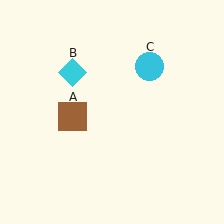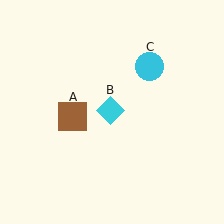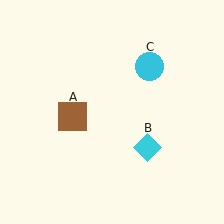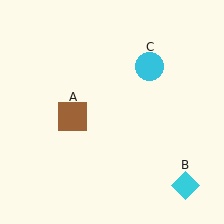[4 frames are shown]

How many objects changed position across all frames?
1 object changed position: cyan diamond (object B).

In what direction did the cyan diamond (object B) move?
The cyan diamond (object B) moved down and to the right.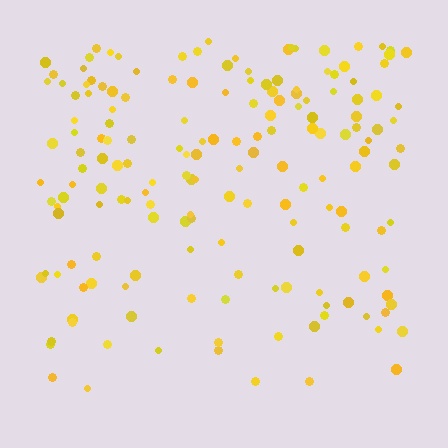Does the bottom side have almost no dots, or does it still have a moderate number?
Still a moderate number, just noticeably fewer than the top.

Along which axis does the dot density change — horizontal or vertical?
Vertical.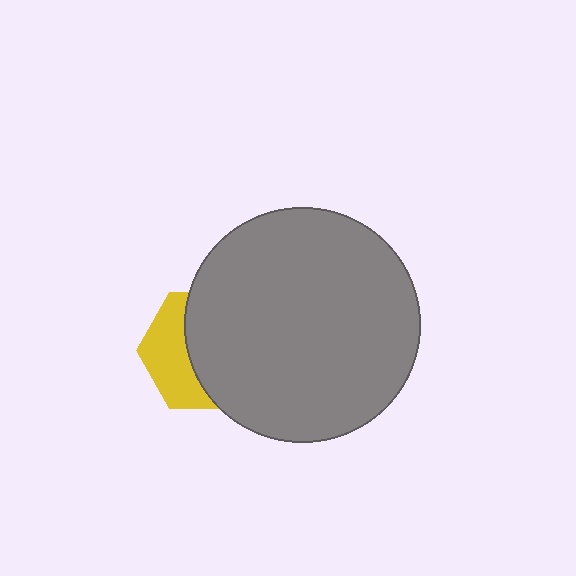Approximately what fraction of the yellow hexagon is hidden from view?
Roughly 61% of the yellow hexagon is hidden behind the gray circle.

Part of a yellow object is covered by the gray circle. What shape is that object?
It is a hexagon.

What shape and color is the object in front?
The object in front is a gray circle.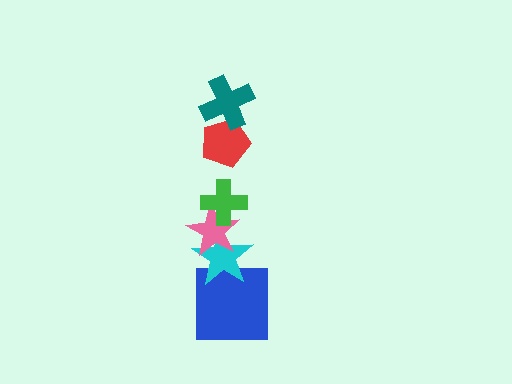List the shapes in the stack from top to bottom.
From top to bottom: the teal cross, the red pentagon, the green cross, the pink star, the cyan star, the blue square.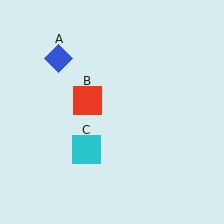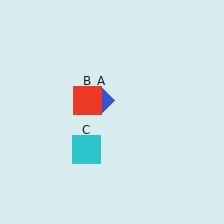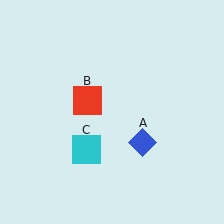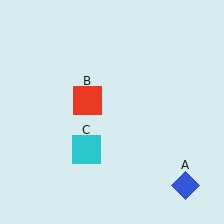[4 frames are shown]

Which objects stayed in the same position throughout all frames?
Red square (object B) and cyan square (object C) remained stationary.